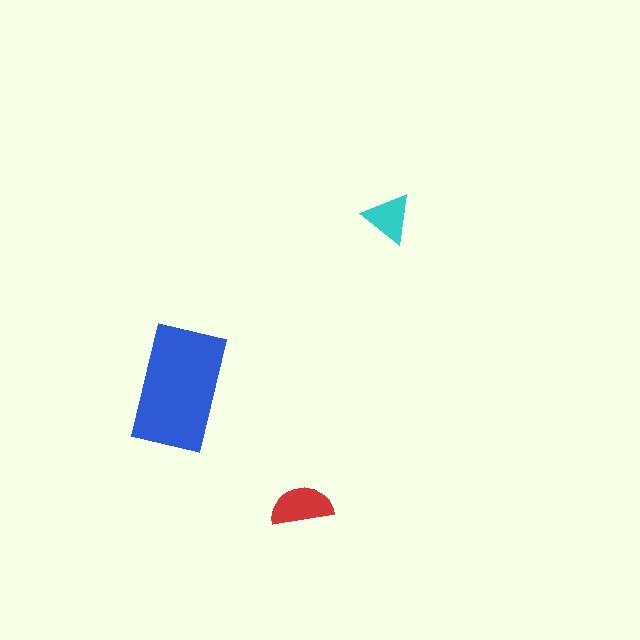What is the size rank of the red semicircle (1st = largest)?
2nd.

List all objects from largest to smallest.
The blue rectangle, the red semicircle, the cyan triangle.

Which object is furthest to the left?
The blue rectangle is leftmost.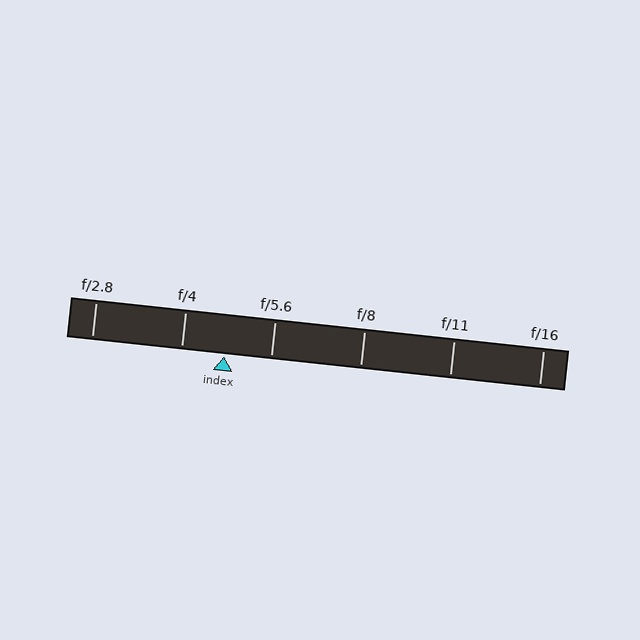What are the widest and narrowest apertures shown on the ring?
The widest aperture shown is f/2.8 and the narrowest is f/16.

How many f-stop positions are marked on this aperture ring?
There are 6 f-stop positions marked.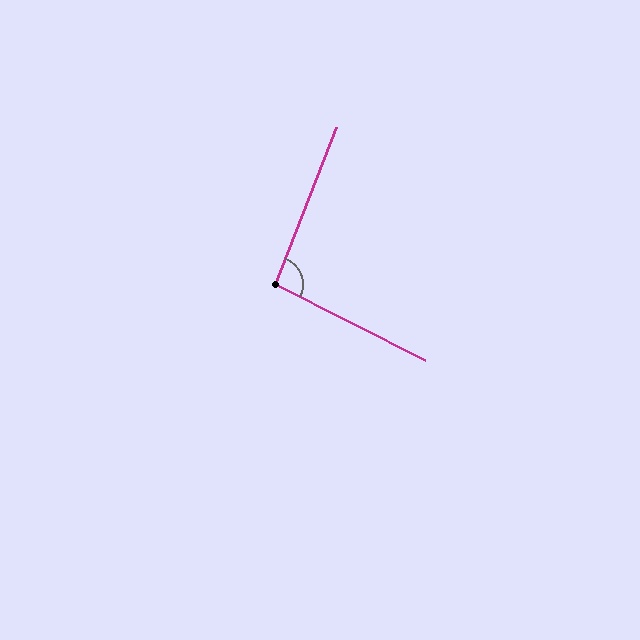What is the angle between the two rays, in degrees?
Approximately 96 degrees.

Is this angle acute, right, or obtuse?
It is obtuse.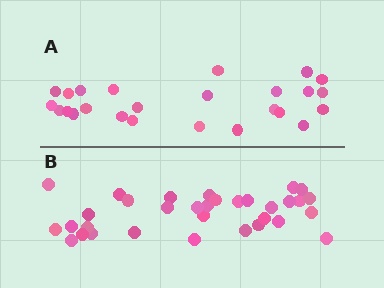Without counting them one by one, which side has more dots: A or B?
Region B (the bottom region) has more dots.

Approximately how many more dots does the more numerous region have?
Region B has roughly 8 or so more dots than region A.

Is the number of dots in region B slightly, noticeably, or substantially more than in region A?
Region B has noticeably more, but not dramatically so. The ratio is roughly 1.3 to 1.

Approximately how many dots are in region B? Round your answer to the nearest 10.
About 30 dots. (The exact count is 33, which rounds to 30.)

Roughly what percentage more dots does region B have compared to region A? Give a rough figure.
About 30% more.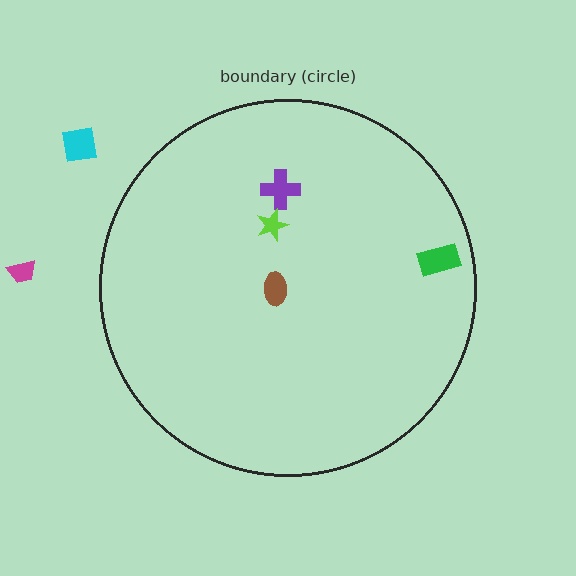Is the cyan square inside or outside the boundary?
Outside.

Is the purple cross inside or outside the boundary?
Inside.